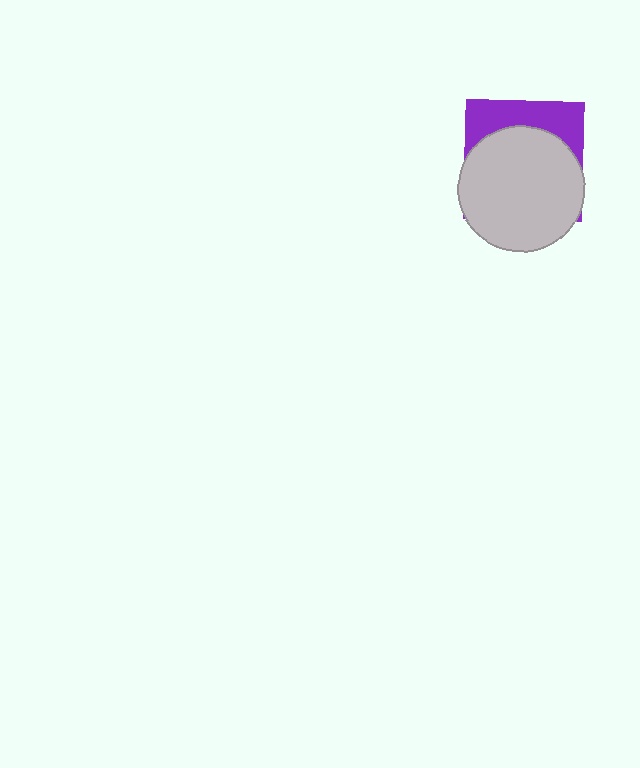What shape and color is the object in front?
The object in front is a light gray circle.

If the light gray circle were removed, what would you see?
You would see the complete purple square.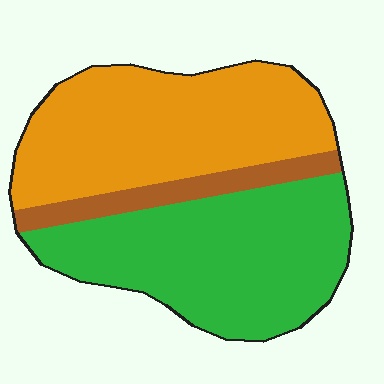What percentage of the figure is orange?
Orange covers 44% of the figure.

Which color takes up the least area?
Brown, at roughly 10%.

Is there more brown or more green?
Green.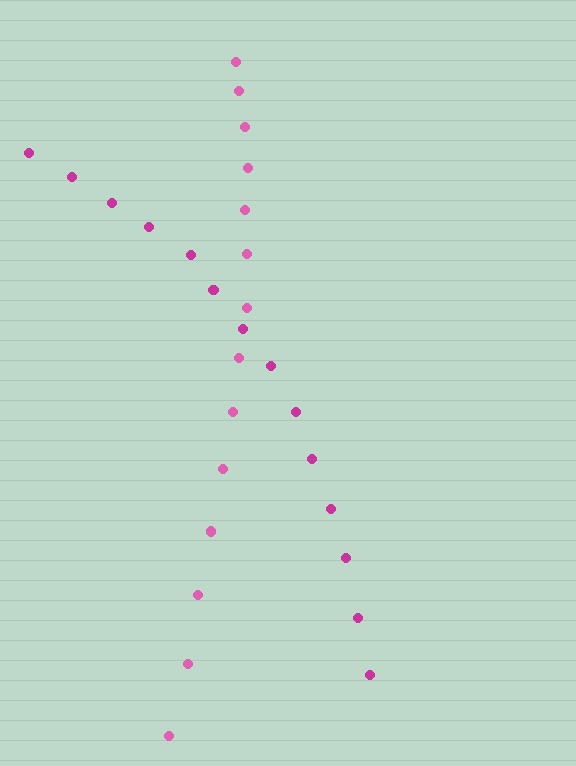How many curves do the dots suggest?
There are 2 distinct paths.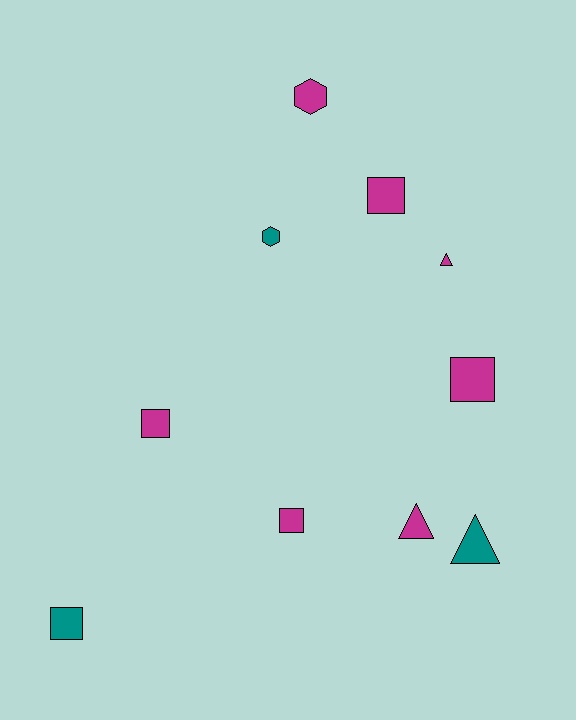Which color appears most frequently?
Magenta, with 7 objects.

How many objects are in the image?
There are 10 objects.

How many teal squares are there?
There is 1 teal square.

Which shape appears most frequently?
Square, with 5 objects.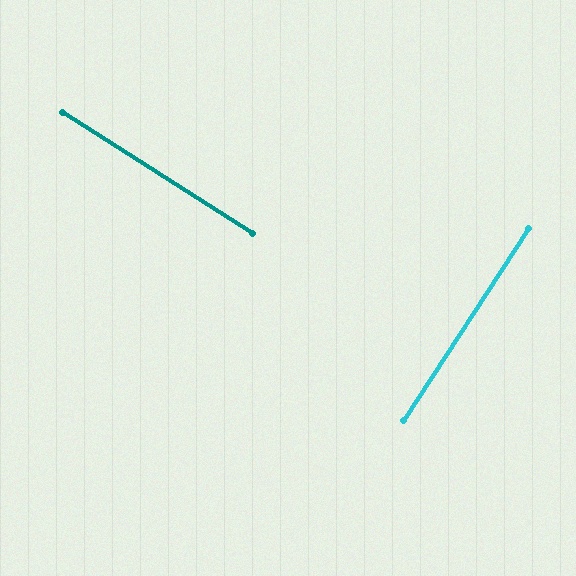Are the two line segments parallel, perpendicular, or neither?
Perpendicular — they meet at approximately 89°.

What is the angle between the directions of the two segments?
Approximately 89 degrees.